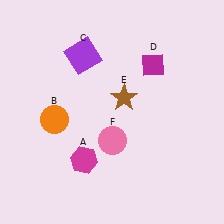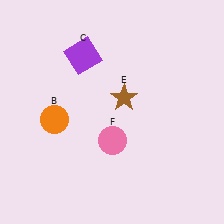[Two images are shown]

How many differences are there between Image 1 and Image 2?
There are 2 differences between the two images.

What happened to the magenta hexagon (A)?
The magenta hexagon (A) was removed in Image 2. It was in the bottom-left area of Image 1.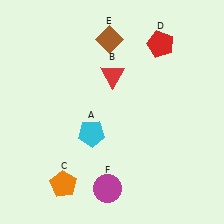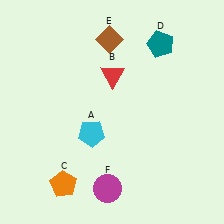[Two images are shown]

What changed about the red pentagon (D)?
In Image 1, D is red. In Image 2, it changed to teal.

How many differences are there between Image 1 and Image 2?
There is 1 difference between the two images.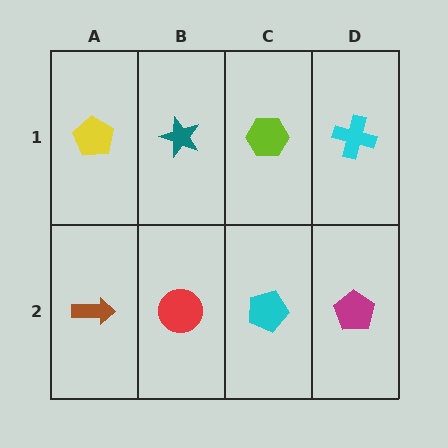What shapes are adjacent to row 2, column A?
A yellow pentagon (row 1, column A), a red circle (row 2, column B).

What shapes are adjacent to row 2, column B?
A teal star (row 1, column B), a brown arrow (row 2, column A), a cyan pentagon (row 2, column C).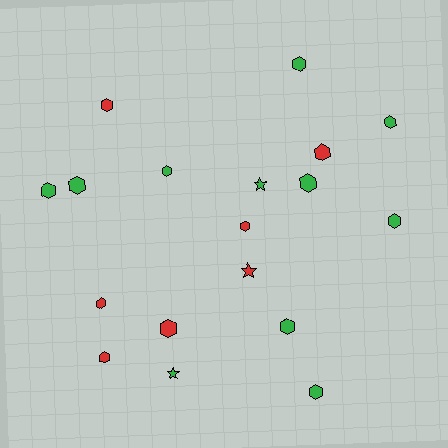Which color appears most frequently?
Green, with 11 objects.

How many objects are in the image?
There are 18 objects.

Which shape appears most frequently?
Hexagon, with 15 objects.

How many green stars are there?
There are 2 green stars.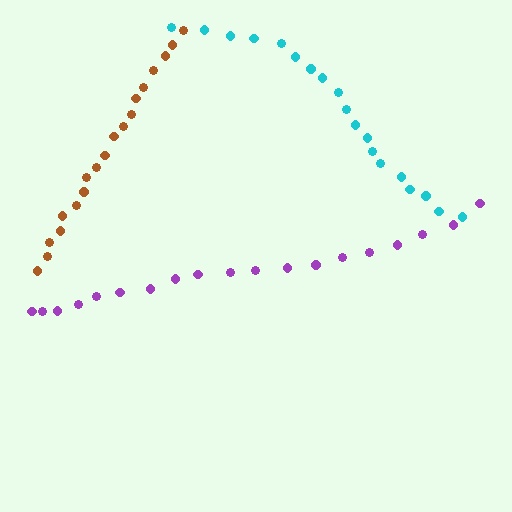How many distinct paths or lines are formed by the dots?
There are 3 distinct paths.